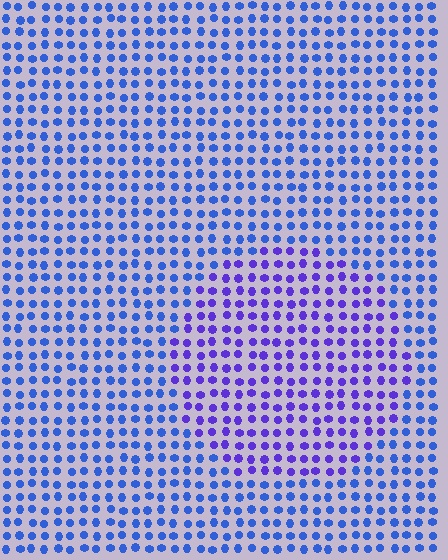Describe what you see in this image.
The image is filled with small blue elements in a uniform arrangement. A circle-shaped region is visible where the elements are tinted to a slightly different hue, forming a subtle color boundary.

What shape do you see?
I see a circle.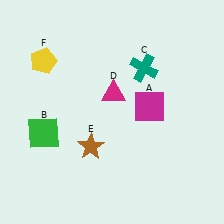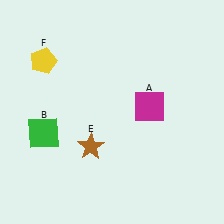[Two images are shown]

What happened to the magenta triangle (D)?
The magenta triangle (D) was removed in Image 2. It was in the top-right area of Image 1.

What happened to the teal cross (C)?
The teal cross (C) was removed in Image 2. It was in the top-right area of Image 1.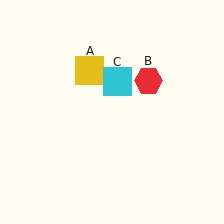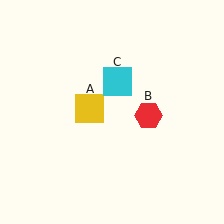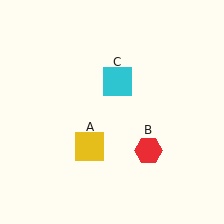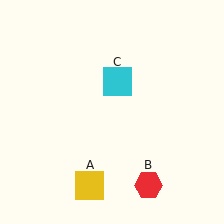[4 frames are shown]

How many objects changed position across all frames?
2 objects changed position: yellow square (object A), red hexagon (object B).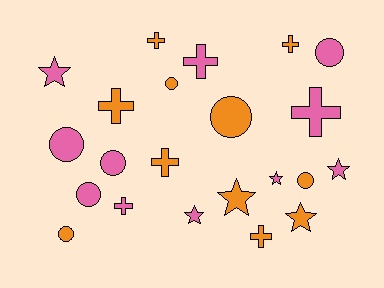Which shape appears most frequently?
Circle, with 8 objects.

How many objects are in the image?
There are 22 objects.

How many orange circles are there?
There are 4 orange circles.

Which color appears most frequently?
Orange, with 11 objects.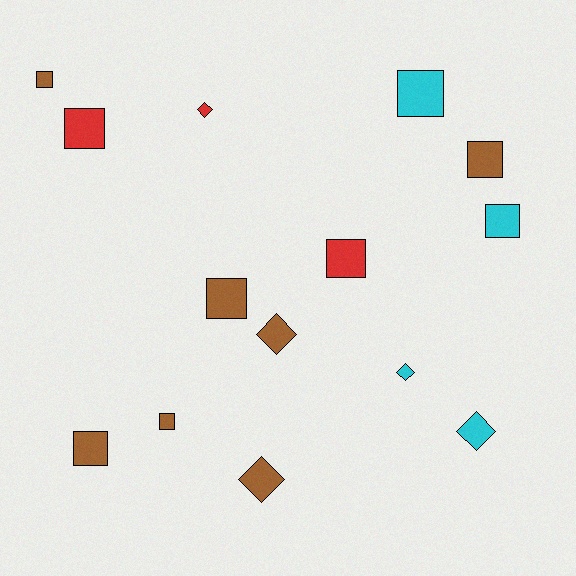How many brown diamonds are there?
There are 2 brown diamonds.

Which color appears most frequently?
Brown, with 7 objects.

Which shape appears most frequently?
Square, with 9 objects.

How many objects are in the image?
There are 14 objects.